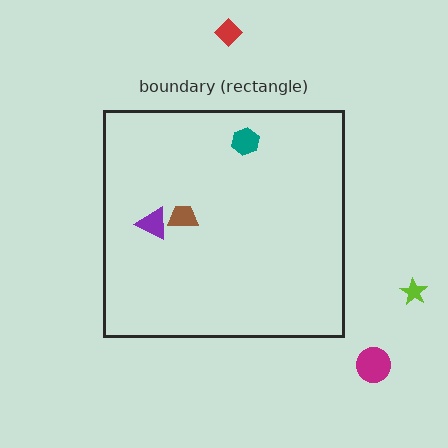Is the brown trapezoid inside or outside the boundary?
Inside.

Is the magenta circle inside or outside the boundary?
Outside.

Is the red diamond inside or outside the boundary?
Outside.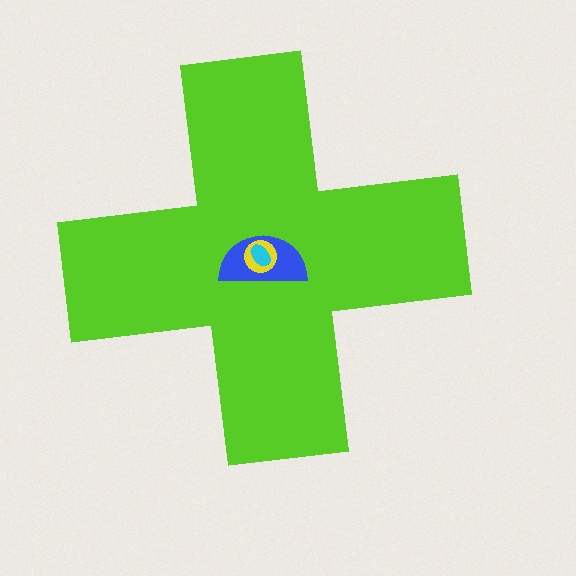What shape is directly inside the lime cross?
The blue semicircle.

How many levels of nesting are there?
4.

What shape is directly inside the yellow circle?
The cyan ellipse.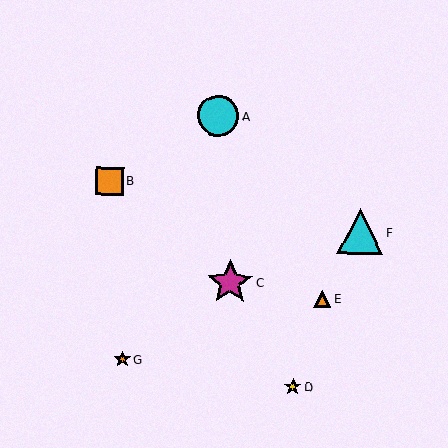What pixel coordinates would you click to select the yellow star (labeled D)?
Click at (293, 387) to select the yellow star D.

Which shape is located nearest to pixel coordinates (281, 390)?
The yellow star (labeled D) at (293, 387) is nearest to that location.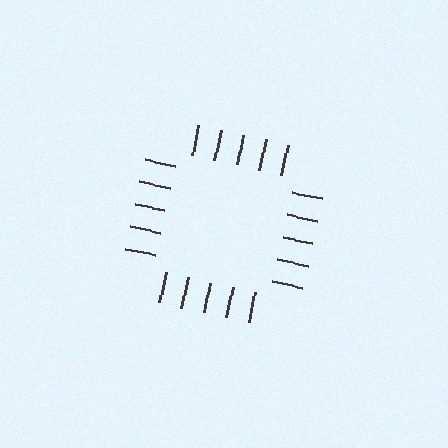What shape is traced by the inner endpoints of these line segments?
An illusory square — the line segments terminate on its edges but no continuous stroke is drawn.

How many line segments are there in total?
20 — 5 along each of the 4 edges.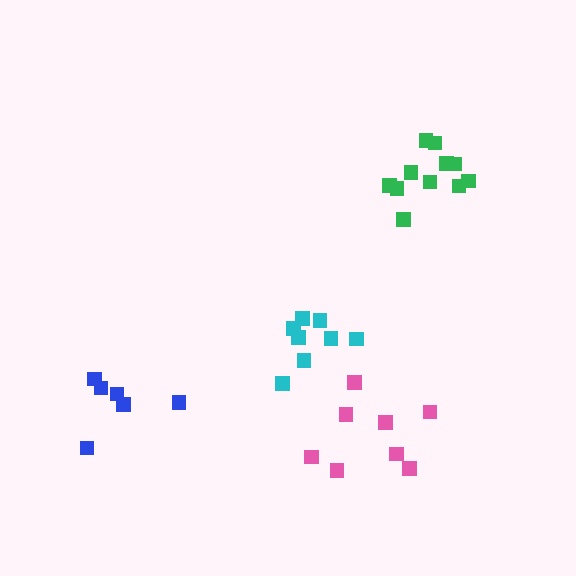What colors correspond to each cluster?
The clusters are colored: cyan, green, blue, pink.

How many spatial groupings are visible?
There are 4 spatial groupings.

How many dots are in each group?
Group 1: 8 dots, Group 2: 11 dots, Group 3: 6 dots, Group 4: 8 dots (33 total).